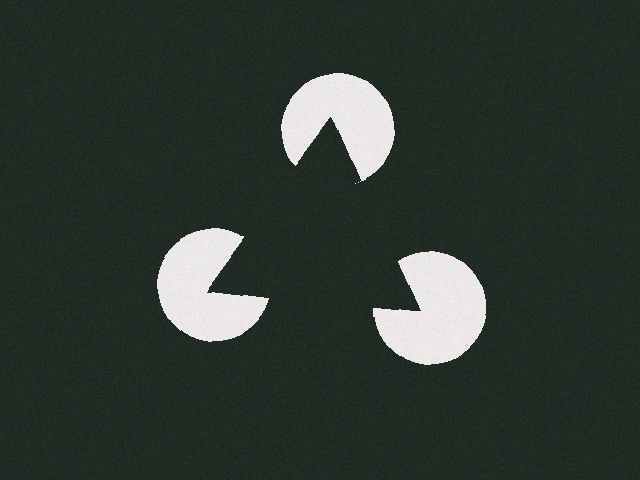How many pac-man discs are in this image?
There are 3 — one at each vertex of the illusory triangle.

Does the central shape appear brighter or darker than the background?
It typically appears slightly darker than the background, even though no actual brightness change is drawn.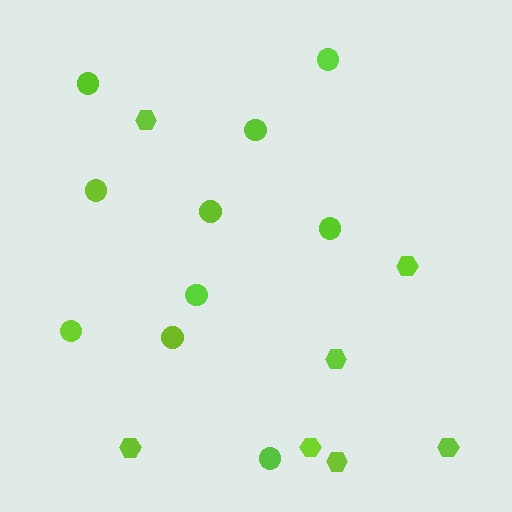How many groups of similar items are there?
There are 2 groups: one group of circles (10) and one group of hexagons (7).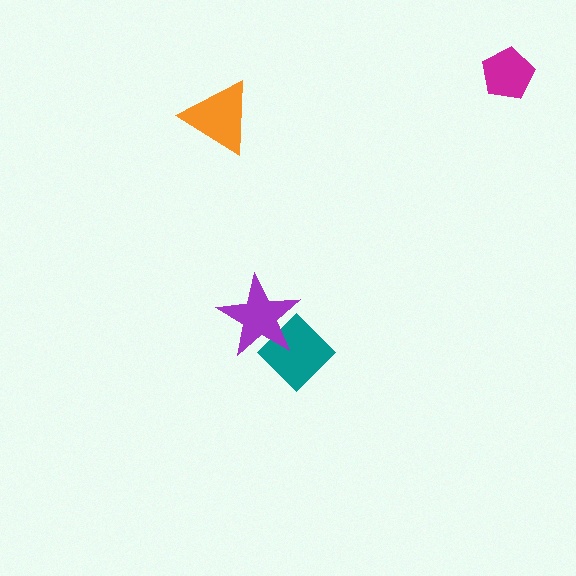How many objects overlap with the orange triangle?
0 objects overlap with the orange triangle.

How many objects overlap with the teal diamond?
1 object overlaps with the teal diamond.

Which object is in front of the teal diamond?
The purple star is in front of the teal diamond.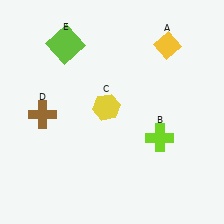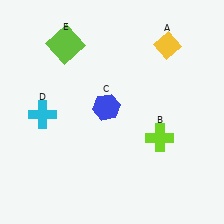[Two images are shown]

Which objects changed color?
C changed from yellow to blue. D changed from brown to cyan.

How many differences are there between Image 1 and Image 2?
There are 2 differences between the two images.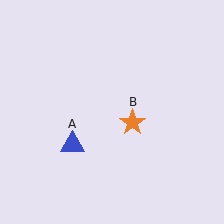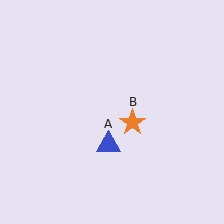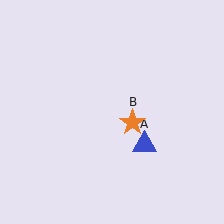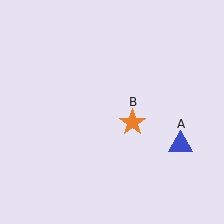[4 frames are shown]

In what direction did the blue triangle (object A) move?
The blue triangle (object A) moved right.